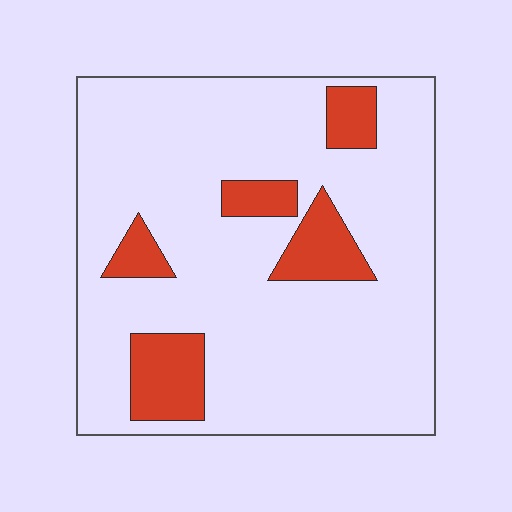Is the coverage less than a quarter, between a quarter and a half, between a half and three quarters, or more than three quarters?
Less than a quarter.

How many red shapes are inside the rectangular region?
5.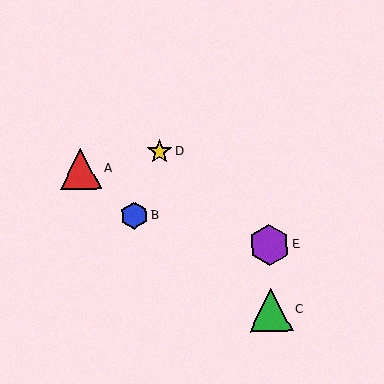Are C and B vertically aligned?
No, C is at x≈271 and B is at x≈134.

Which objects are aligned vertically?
Objects C, E are aligned vertically.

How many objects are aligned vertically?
2 objects (C, E) are aligned vertically.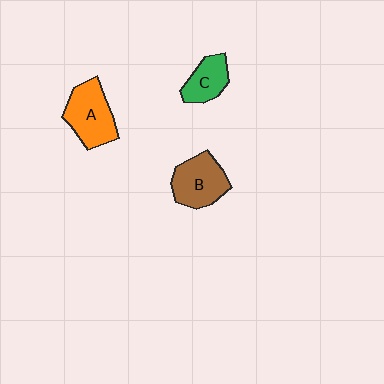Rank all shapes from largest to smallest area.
From largest to smallest: A (orange), B (brown), C (green).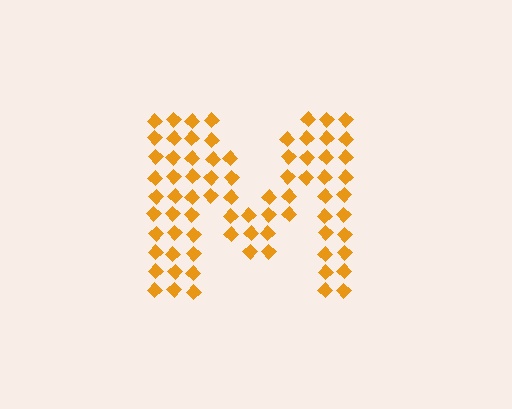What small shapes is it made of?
It is made of small diamonds.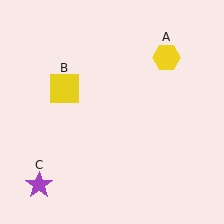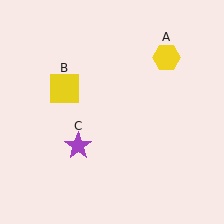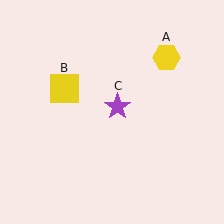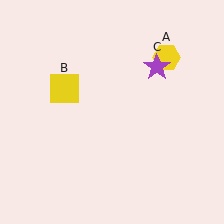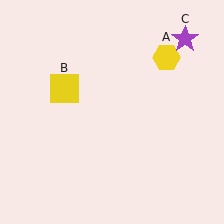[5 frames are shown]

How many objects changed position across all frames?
1 object changed position: purple star (object C).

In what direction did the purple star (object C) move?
The purple star (object C) moved up and to the right.